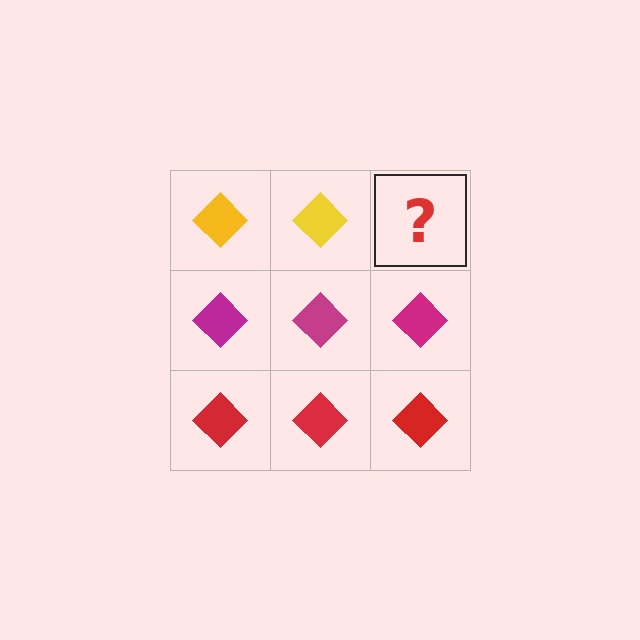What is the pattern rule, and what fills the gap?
The rule is that each row has a consistent color. The gap should be filled with a yellow diamond.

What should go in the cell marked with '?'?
The missing cell should contain a yellow diamond.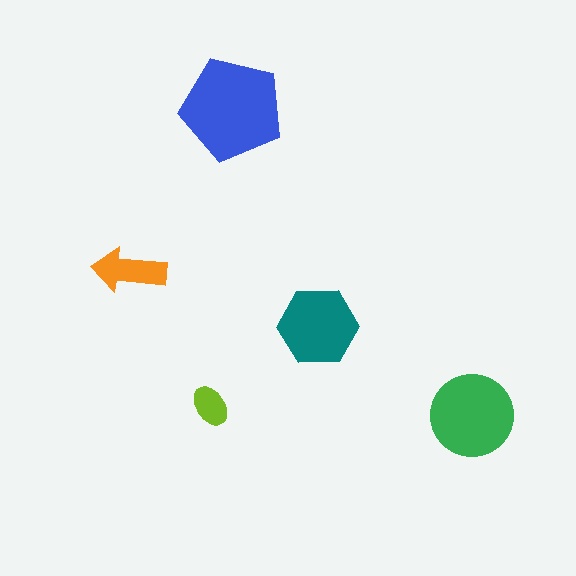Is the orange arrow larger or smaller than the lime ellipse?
Larger.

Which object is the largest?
The blue pentagon.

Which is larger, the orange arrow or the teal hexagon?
The teal hexagon.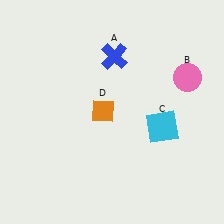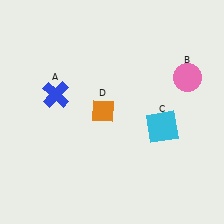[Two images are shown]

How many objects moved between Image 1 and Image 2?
1 object moved between the two images.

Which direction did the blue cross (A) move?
The blue cross (A) moved left.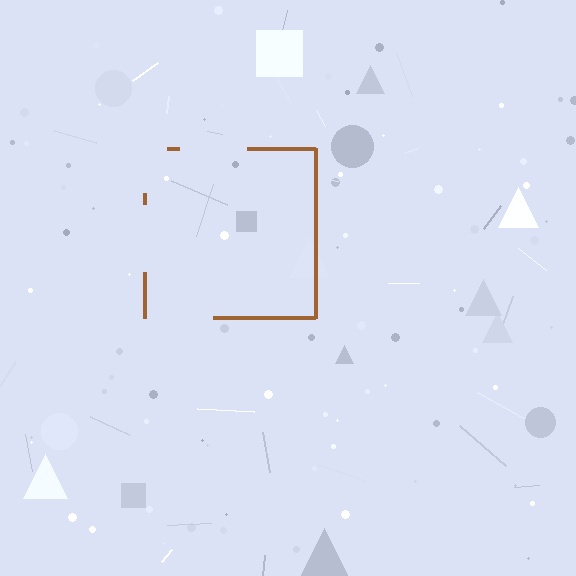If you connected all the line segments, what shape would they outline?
They would outline a square.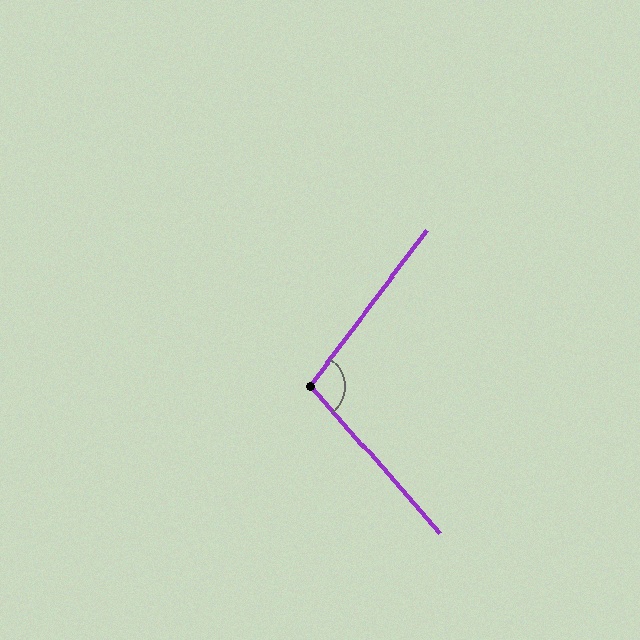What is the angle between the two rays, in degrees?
Approximately 102 degrees.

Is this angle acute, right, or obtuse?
It is obtuse.